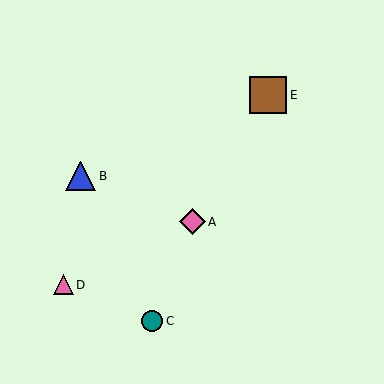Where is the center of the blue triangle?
The center of the blue triangle is at (81, 176).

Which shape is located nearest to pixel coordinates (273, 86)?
The brown square (labeled E) at (268, 95) is nearest to that location.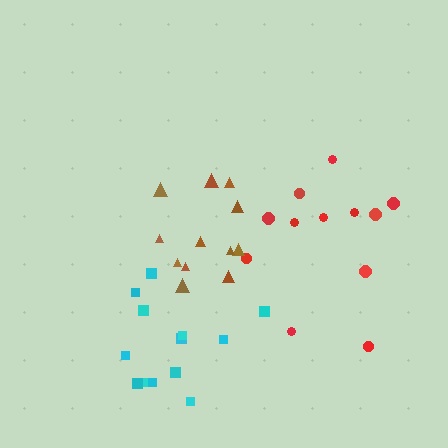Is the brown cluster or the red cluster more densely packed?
Brown.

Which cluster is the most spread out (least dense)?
Cyan.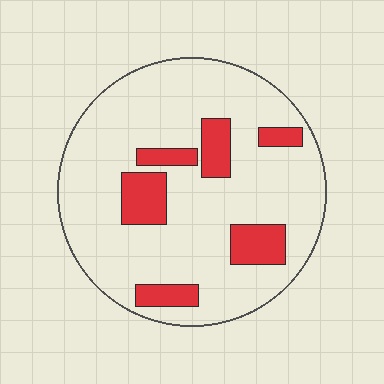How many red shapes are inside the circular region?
6.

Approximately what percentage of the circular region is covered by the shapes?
Approximately 20%.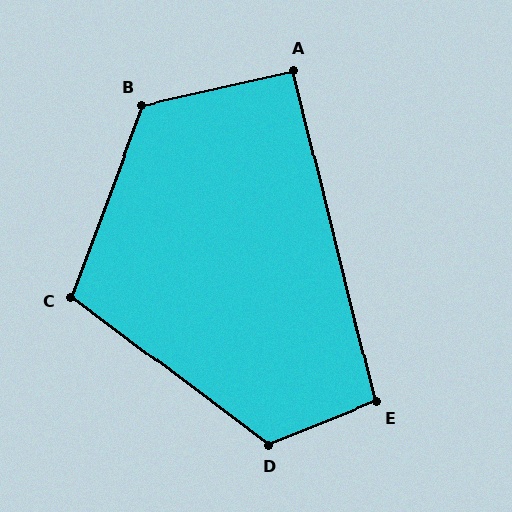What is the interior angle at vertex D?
Approximately 122 degrees (obtuse).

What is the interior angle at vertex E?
Approximately 98 degrees (obtuse).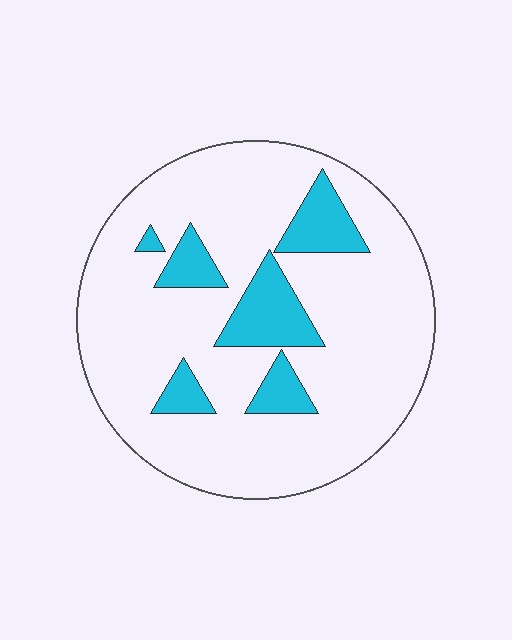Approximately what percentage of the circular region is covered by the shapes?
Approximately 15%.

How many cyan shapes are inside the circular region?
6.